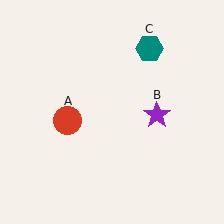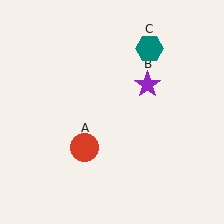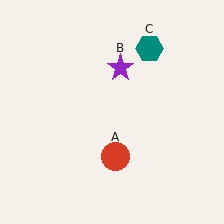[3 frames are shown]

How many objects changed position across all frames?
2 objects changed position: red circle (object A), purple star (object B).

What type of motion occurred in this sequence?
The red circle (object A), purple star (object B) rotated counterclockwise around the center of the scene.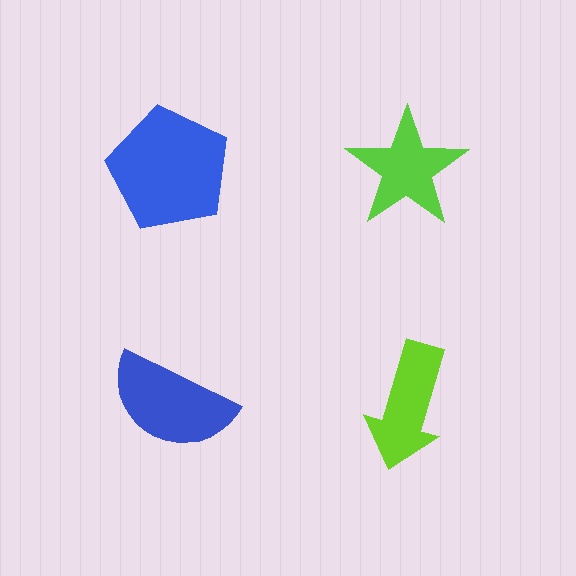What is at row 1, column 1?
A blue pentagon.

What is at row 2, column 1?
A blue semicircle.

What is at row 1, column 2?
A lime star.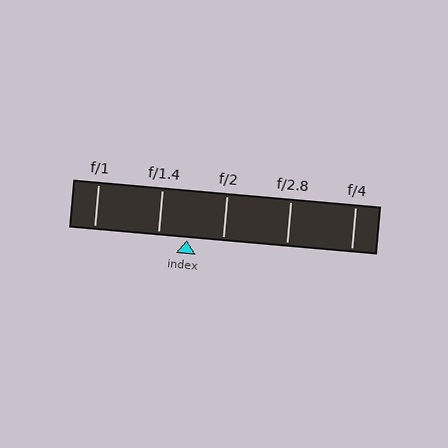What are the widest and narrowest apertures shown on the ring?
The widest aperture shown is f/1 and the narrowest is f/4.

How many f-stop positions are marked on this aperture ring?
There are 5 f-stop positions marked.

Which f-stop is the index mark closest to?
The index mark is closest to f/1.4.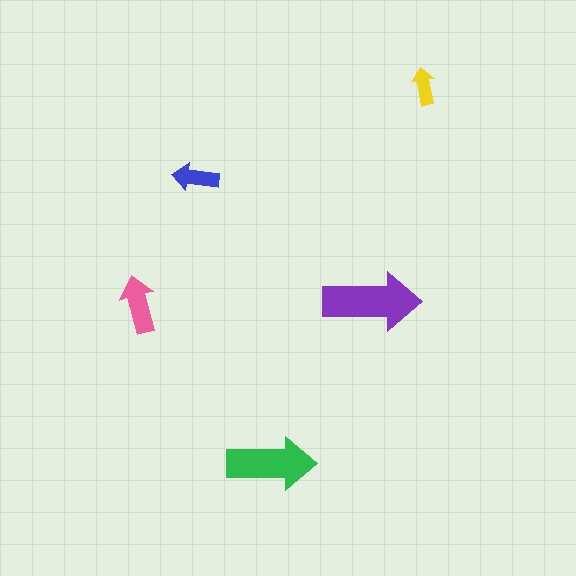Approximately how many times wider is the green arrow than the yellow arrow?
About 2.5 times wider.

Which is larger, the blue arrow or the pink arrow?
The pink one.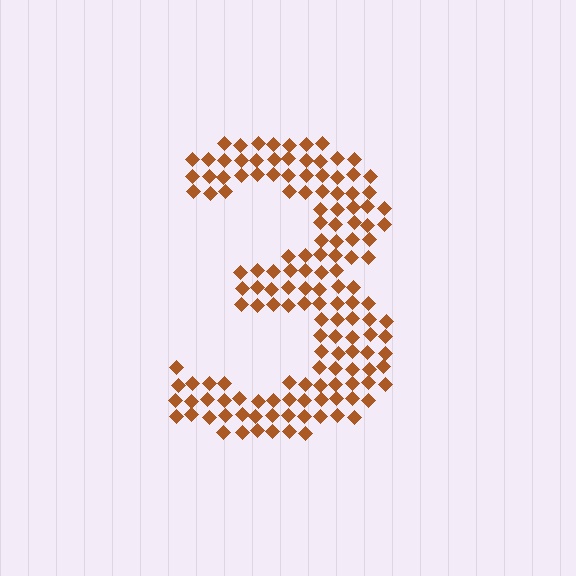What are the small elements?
The small elements are diamonds.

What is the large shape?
The large shape is the digit 3.